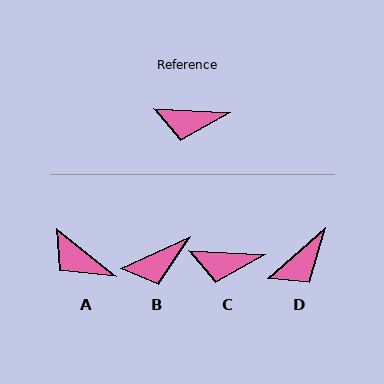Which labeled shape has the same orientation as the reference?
C.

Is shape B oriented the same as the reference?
No, it is off by about 27 degrees.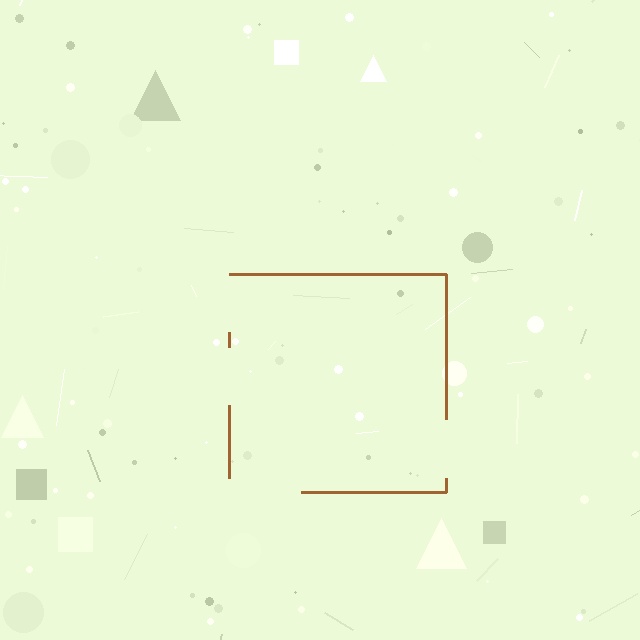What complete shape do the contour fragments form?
The contour fragments form a square.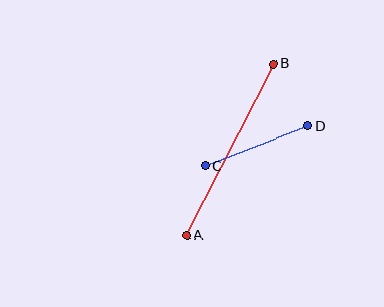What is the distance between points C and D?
The distance is approximately 110 pixels.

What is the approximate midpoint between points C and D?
The midpoint is at approximately (256, 146) pixels.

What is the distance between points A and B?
The distance is approximately 193 pixels.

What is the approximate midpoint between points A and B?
The midpoint is at approximately (230, 150) pixels.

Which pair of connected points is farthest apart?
Points A and B are farthest apart.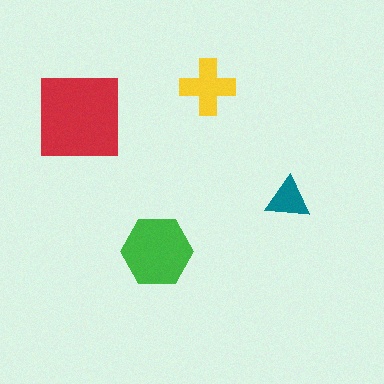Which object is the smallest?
The teal triangle.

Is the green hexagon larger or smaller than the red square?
Smaller.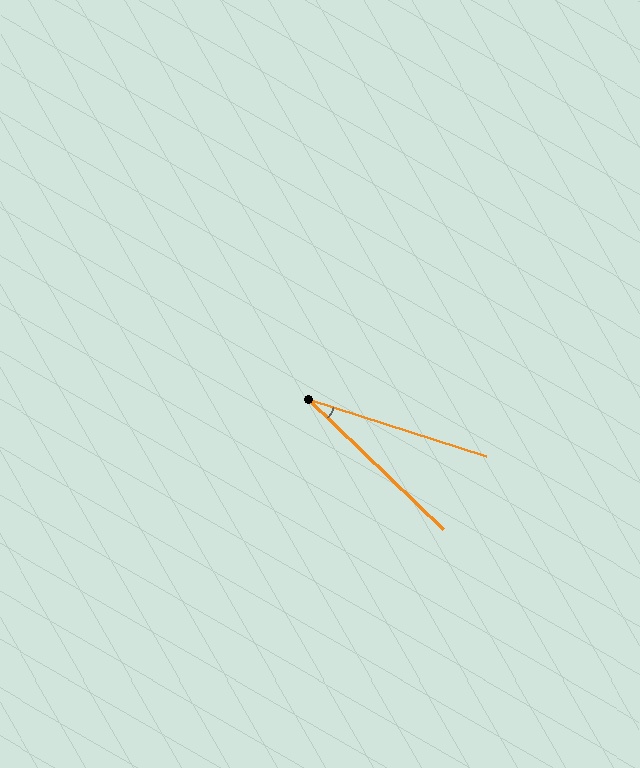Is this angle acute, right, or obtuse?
It is acute.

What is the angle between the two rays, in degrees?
Approximately 26 degrees.